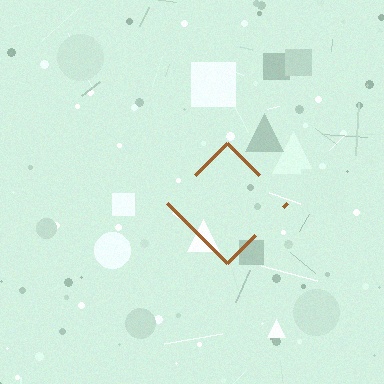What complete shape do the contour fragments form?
The contour fragments form a diamond.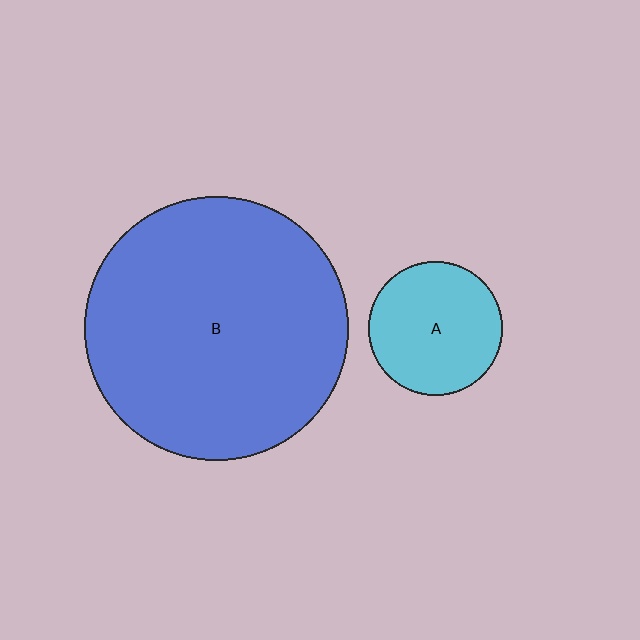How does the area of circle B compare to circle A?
Approximately 3.9 times.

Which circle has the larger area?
Circle B (blue).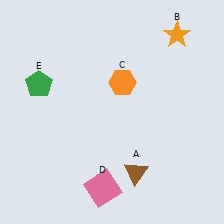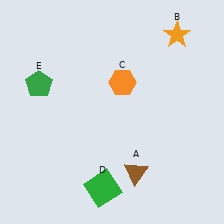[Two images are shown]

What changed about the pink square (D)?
In Image 1, D is pink. In Image 2, it changed to green.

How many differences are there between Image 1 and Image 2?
There is 1 difference between the two images.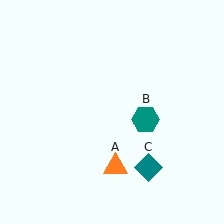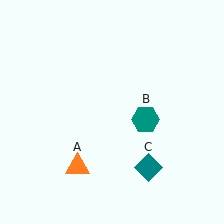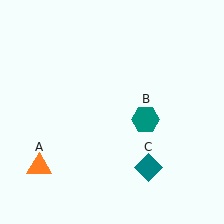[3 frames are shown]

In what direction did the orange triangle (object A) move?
The orange triangle (object A) moved left.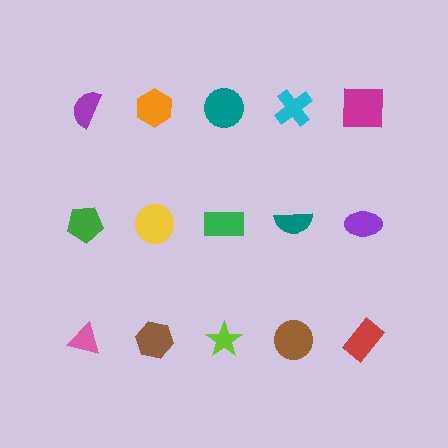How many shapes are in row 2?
5 shapes.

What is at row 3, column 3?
A lime star.